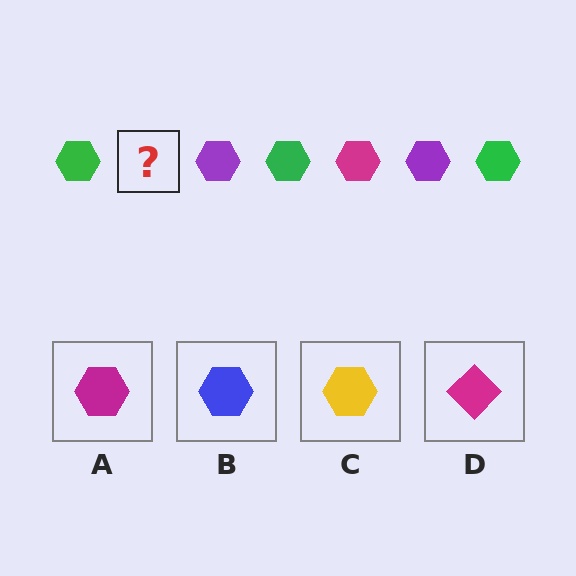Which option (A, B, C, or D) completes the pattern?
A.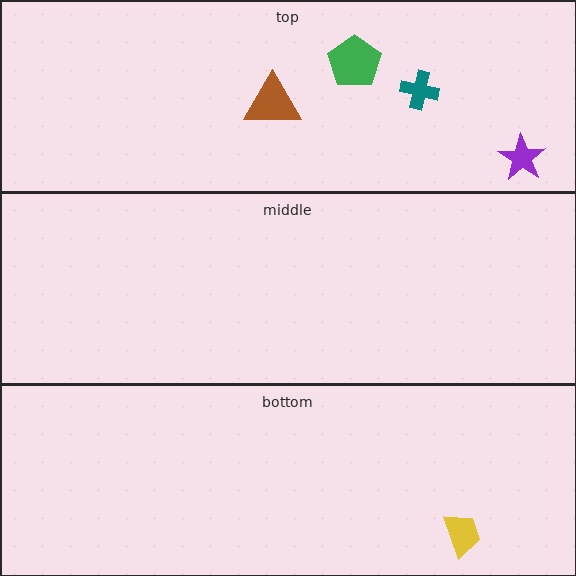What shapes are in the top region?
The brown triangle, the purple star, the teal cross, the green pentagon.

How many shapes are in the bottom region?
1.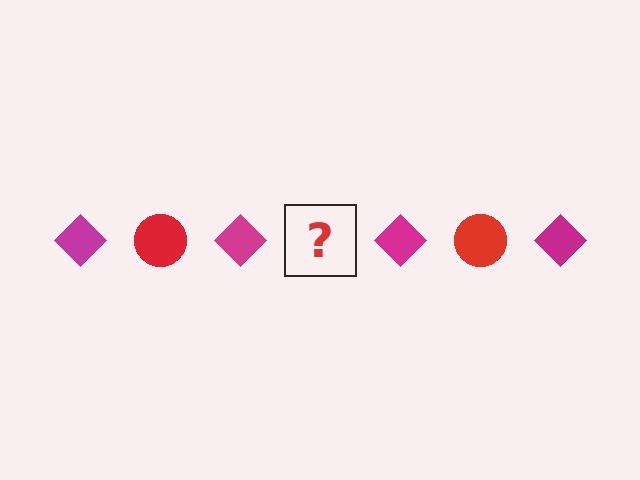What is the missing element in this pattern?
The missing element is a red circle.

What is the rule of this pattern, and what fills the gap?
The rule is that the pattern alternates between magenta diamond and red circle. The gap should be filled with a red circle.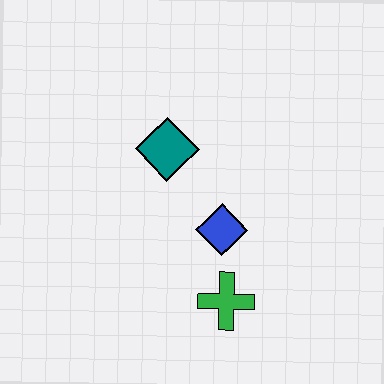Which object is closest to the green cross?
The blue diamond is closest to the green cross.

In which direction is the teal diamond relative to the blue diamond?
The teal diamond is above the blue diamond.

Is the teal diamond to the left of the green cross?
Yes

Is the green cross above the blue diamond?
No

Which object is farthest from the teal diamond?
The green cross is farthest from the teal diamond.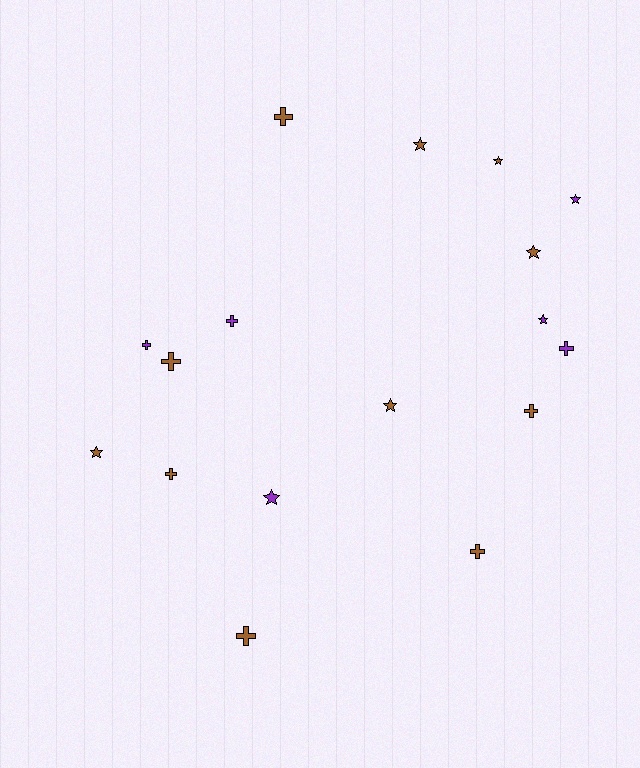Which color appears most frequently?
Brown, with 11 objects.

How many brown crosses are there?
There are 6 brown crosses.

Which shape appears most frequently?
Cross, with 9 objects.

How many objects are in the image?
There are 17 objects.